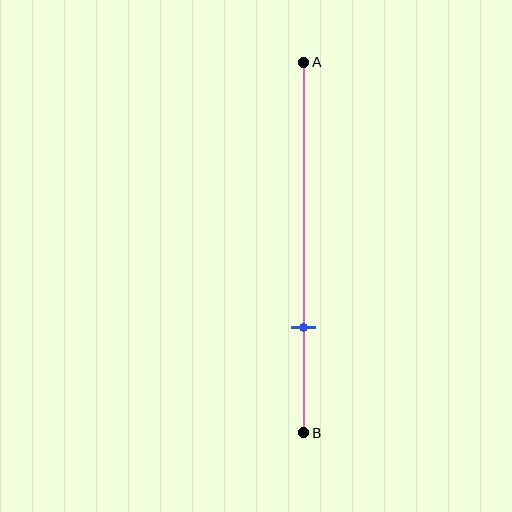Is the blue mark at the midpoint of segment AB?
No, the mark is at about 70% from A, not at the 50% midpoint.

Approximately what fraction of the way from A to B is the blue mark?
The blue mark is approximately 70% of the way from A to B.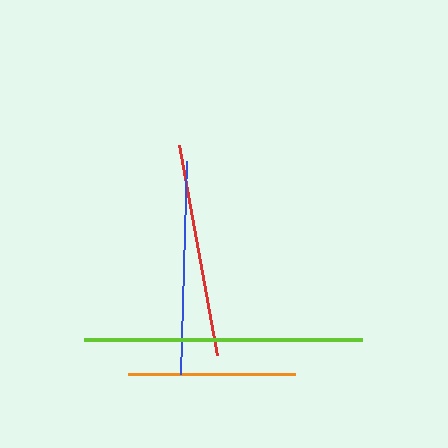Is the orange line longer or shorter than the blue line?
The blue line is longer than the orange line.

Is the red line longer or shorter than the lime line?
The lime line is longer than the red line.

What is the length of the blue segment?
The blue segment is approximately 214 pixels long.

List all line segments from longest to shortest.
From longest to shortest: lime, blue, red, orange.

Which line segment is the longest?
The lime line is the longest at approximately 278 pixels.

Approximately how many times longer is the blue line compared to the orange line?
The blue line is approximately 1.3 times the length of the orange line.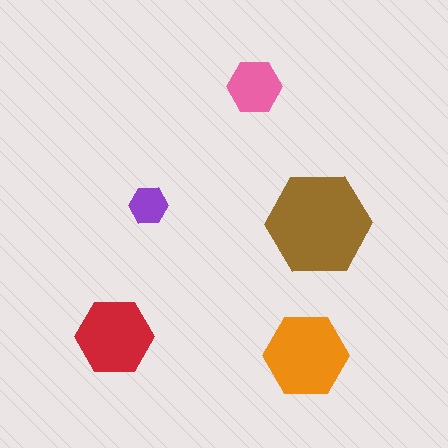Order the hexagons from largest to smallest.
the brown one, the orange one, the red one, the pink one, the purple one.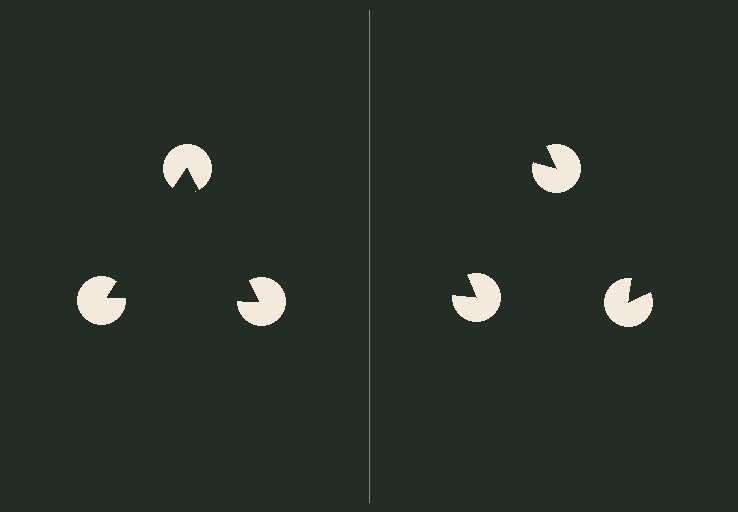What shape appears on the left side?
An illusory triangle.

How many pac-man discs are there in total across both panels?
6 — 3 on each side.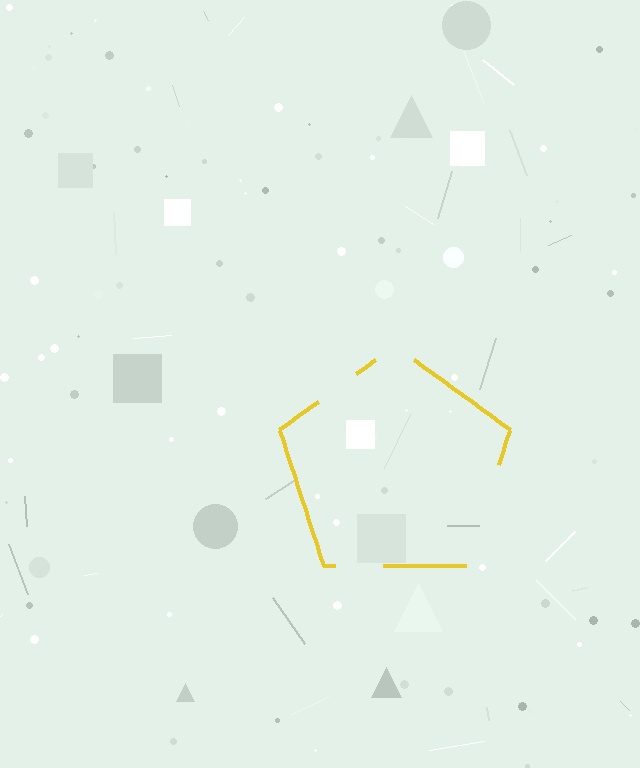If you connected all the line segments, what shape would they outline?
They would outline a pentagon.